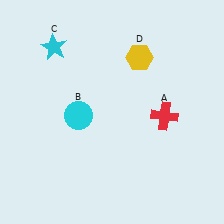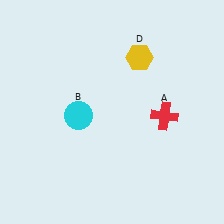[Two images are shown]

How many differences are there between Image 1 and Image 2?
There is 1 difference between the two images.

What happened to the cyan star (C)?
The cyan star (C) was removed in Image 2. It was in the top-left area of Image 1.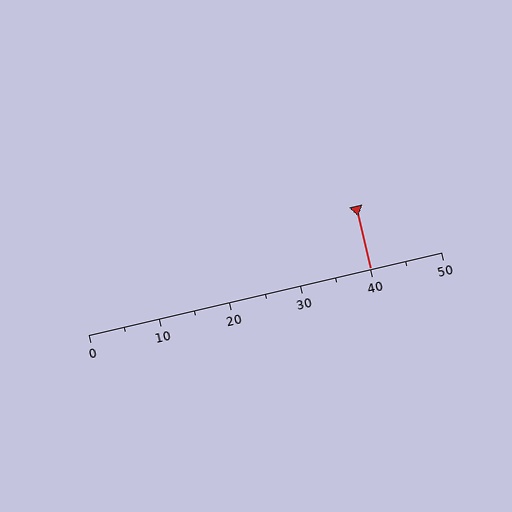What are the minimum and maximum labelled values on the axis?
The axis runs from 0 to 50.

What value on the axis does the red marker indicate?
The marker indicates approximately 40.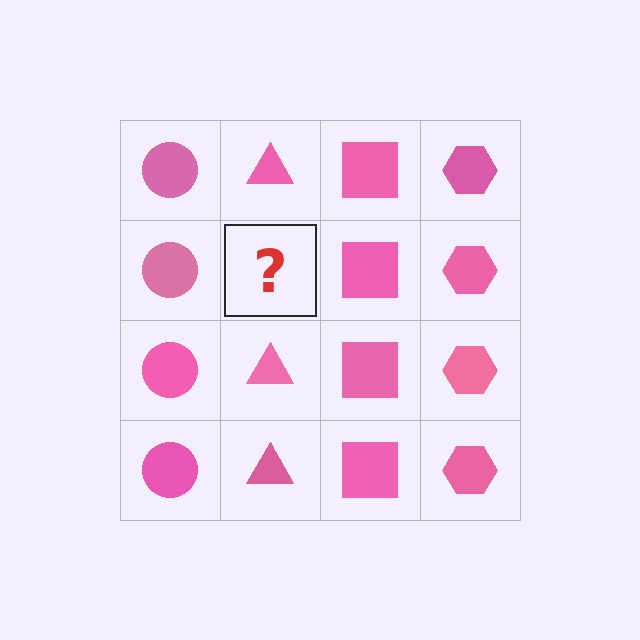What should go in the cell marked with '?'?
The missing cell should contain a pink triangle.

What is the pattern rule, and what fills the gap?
The rule is that each column has a consistent shape. The gap should be filled with a pink triangle.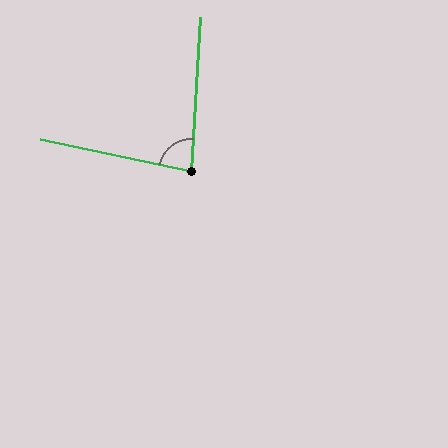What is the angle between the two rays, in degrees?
Approximately 81 degrees.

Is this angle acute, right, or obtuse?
It is acute.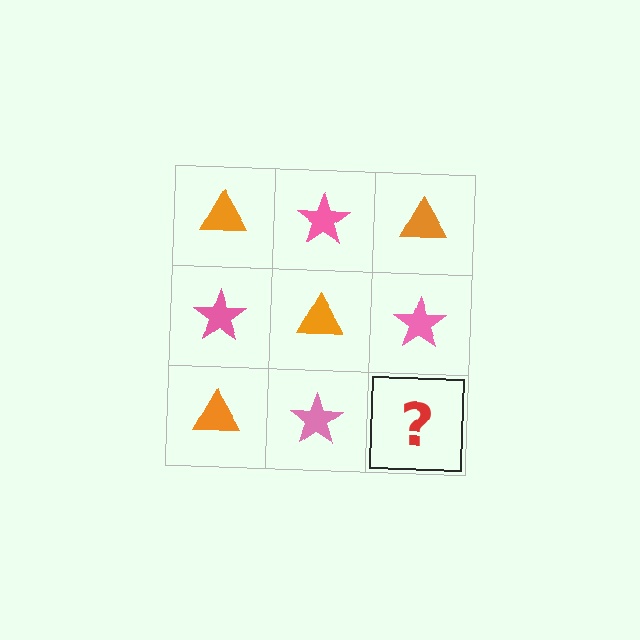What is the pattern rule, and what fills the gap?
The rule is that it alternates orange triangle and pink star in a checkerboard pattern. The gap should be filled with an orange triangle.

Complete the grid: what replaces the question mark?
The question mark should be replaced with an orange triangle.